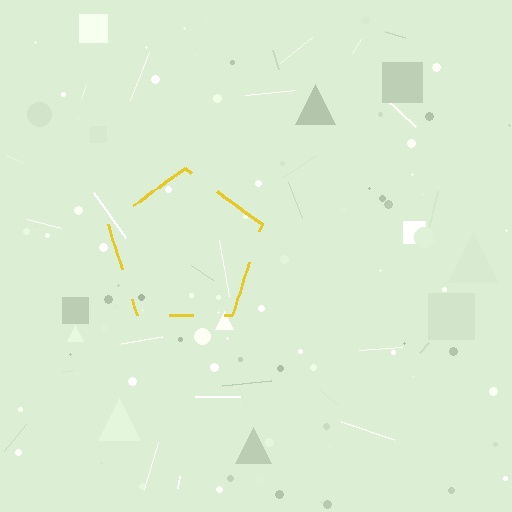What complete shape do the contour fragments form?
The contour fragments form a pentagon.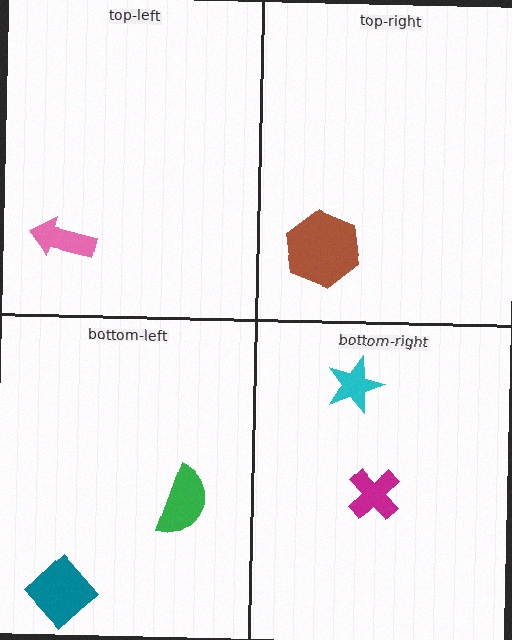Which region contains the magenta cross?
The bottom-right region.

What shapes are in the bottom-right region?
The magenta cross, the cyan star.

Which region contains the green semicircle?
The bottom-left region.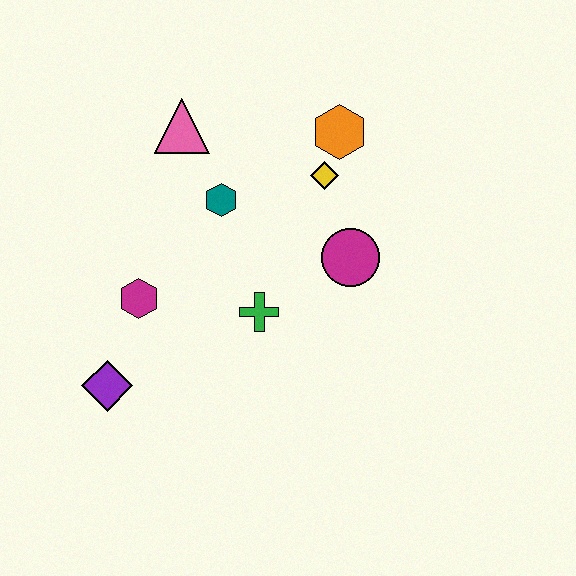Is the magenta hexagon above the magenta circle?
No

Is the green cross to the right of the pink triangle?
Yes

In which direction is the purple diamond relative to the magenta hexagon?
The purple diamond is below the magenta hexagon.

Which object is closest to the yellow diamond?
The orange hexagon is closest to the yellow diamond.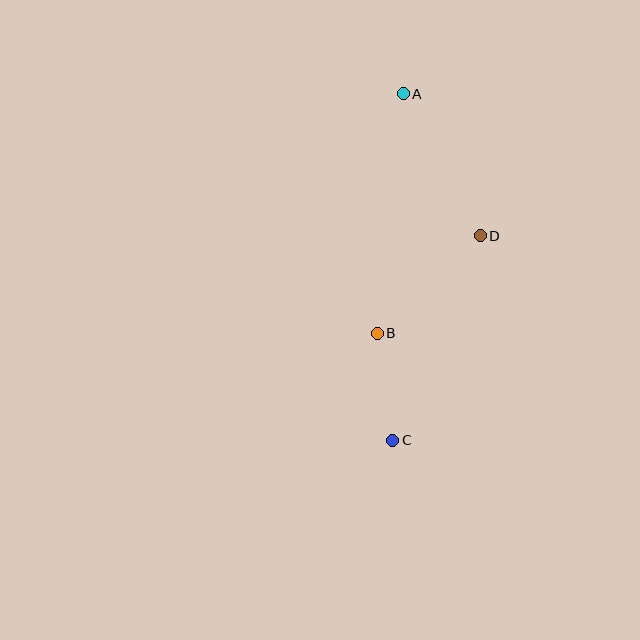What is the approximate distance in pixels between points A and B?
The distance between A and B is approximately 241 pixels.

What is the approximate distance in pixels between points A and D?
The distance between A and D is approximately 161 pixels.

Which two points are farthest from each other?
Points A and C are farthest from each other.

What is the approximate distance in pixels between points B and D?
The distance between B and D is approximately 142 pixels.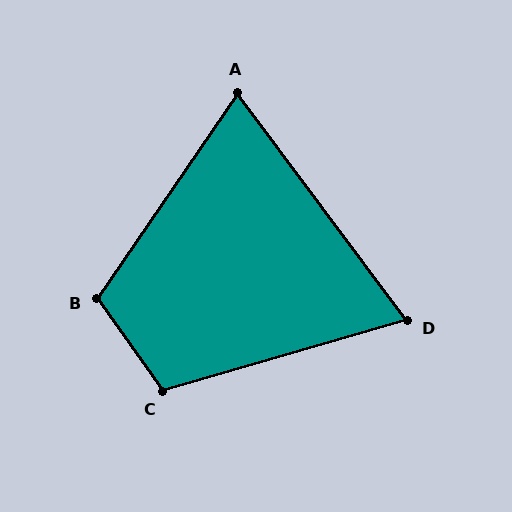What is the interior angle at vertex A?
Approximately 71 degrees (acute).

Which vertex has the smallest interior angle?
D, at approximately 70 degrees.